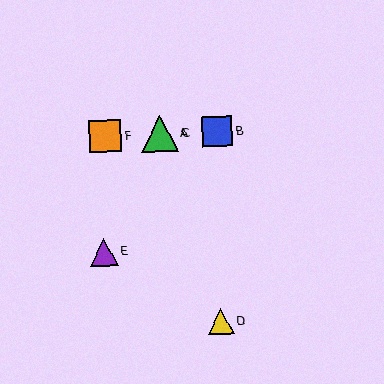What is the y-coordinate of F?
Object F is at y≈136.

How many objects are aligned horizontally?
4 objects (A, B, C, F) are aligned horizontally.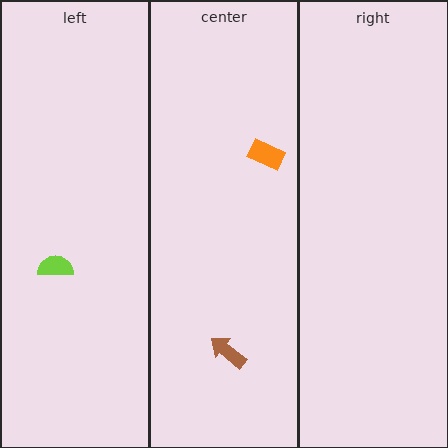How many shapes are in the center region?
2.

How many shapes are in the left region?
1.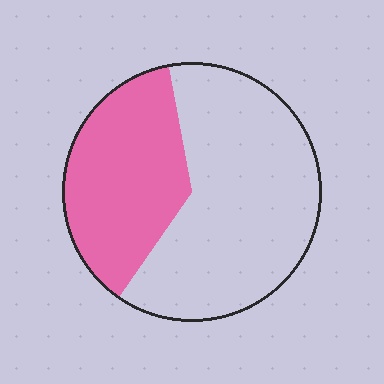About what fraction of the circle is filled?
About three eighths (3/8).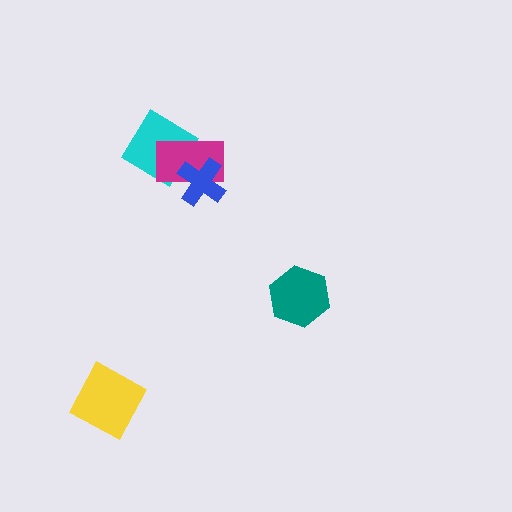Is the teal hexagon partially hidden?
No, no other shape covers it.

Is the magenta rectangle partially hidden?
Yes, it is partially covered by another shape.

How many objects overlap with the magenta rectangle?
2 objects overlap with the magenta rectangle.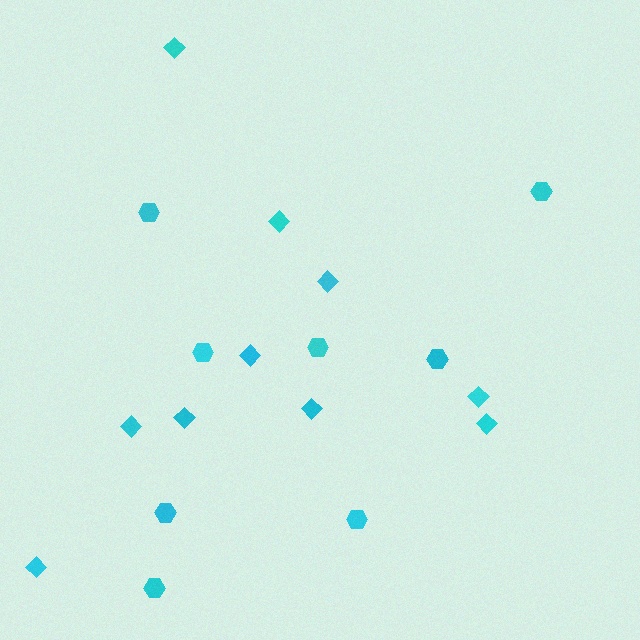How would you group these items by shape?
There are 2 groups: one group of diamonds (10) and one group of hexagons (8).